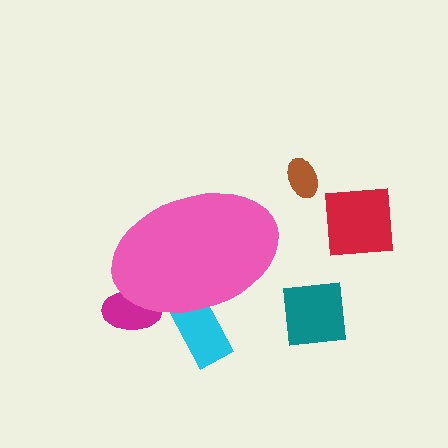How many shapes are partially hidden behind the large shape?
2 shapes are partially hidden.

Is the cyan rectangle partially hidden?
Yes, the cyan rectangle is partially hidden behind the pink ellipse.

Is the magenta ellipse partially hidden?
Yes, the magenta ellipse is partially hidden behind the pink ellipse.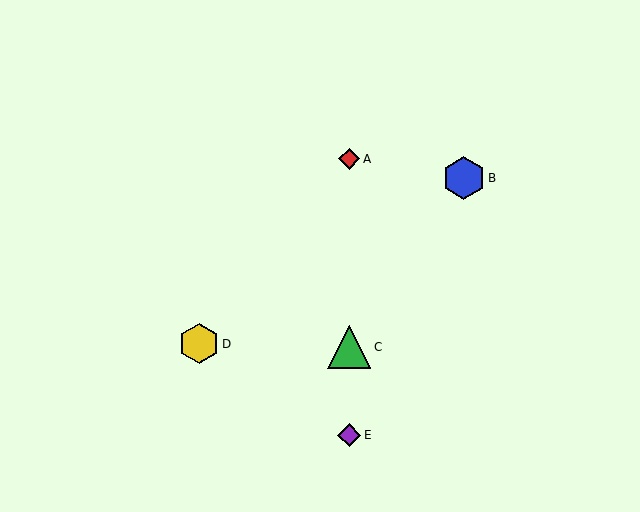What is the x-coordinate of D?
Object D is at x≈199.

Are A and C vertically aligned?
Yes, both are at x≈349.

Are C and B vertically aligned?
No, C is at x≈349 and B is at x≈464.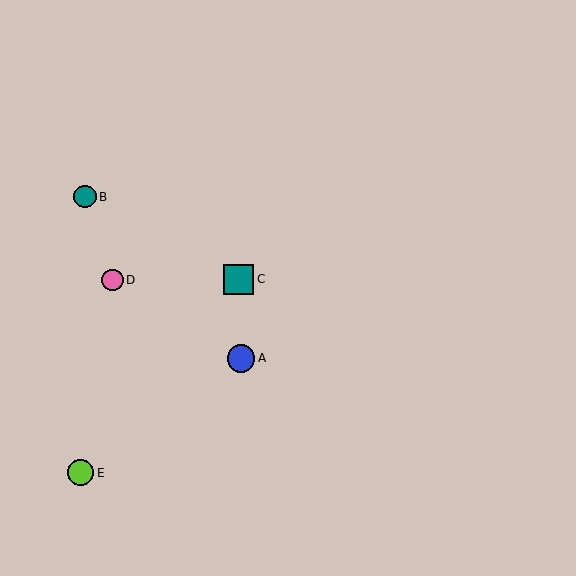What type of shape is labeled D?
Shape D is a pink circle.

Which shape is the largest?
The teal square (labeled C) is the largest.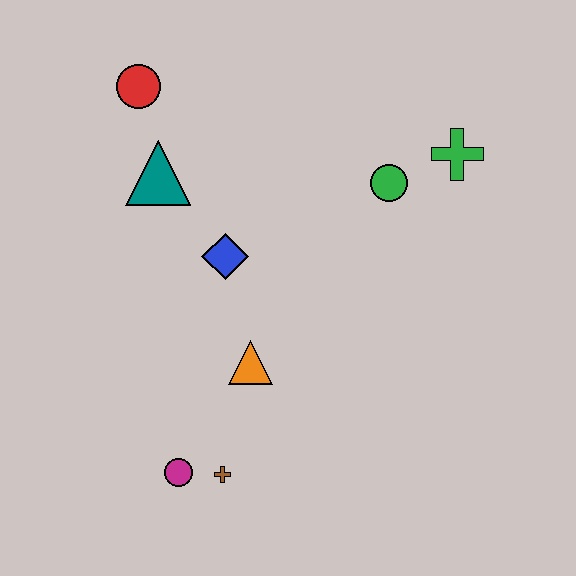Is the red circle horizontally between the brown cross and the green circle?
No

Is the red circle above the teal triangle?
Yes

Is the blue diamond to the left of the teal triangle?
No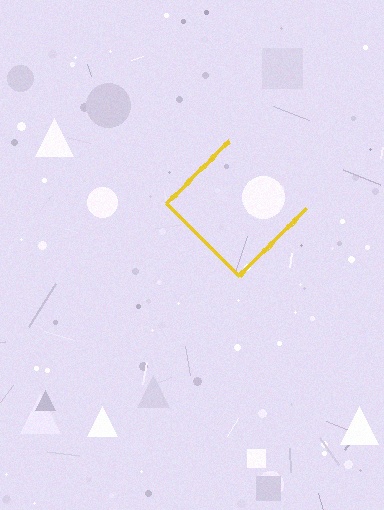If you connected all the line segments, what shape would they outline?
They would outline a diamond.